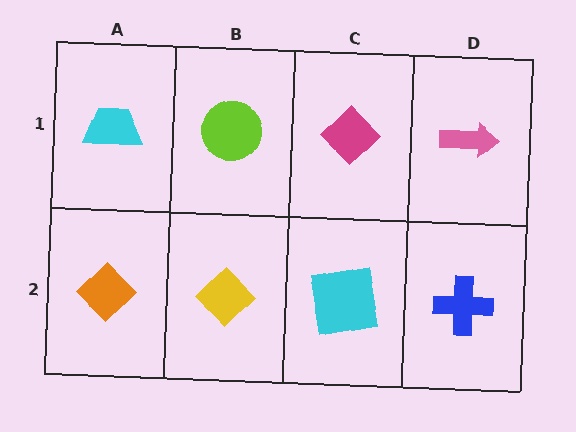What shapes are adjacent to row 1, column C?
A cyan square (row 2, column C), a lime circle (row 1, column B), a pink arrow (row 1, column D).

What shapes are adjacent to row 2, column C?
A magenta diamond (row 1, column C), a yellow diamond (row 2, column B), a blue cross (row 2, column D).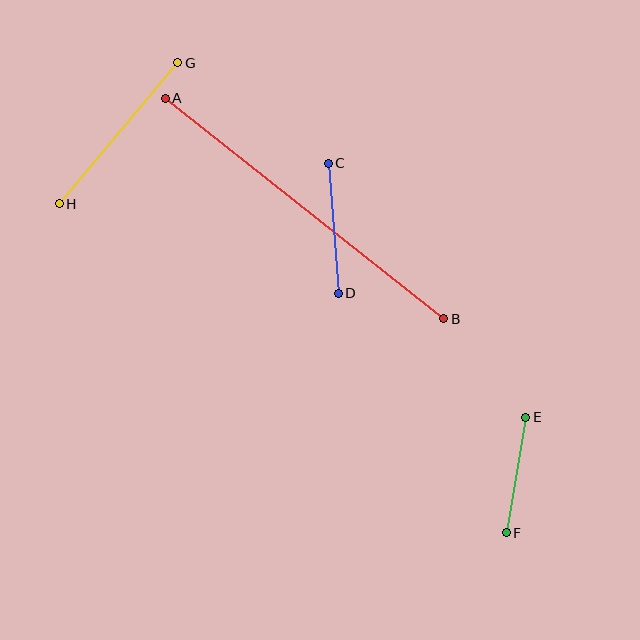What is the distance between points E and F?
The distance is approximately 117 pixels.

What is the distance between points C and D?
The distance is approximately 131 pixels.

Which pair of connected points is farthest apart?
Points A and B are farthest apart.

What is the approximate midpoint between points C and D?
The midpoint is at approximately (333, 228) pixels.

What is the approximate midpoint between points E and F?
The midpoint is at approximately (516, 475) pixels.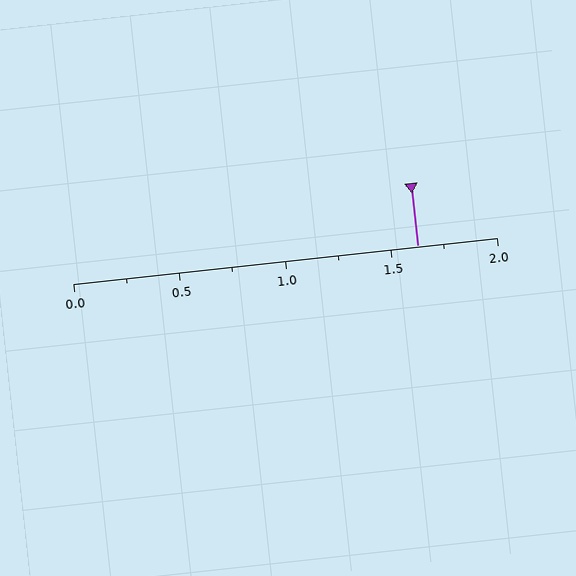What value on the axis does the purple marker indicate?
The marker indicates approximately 1.62.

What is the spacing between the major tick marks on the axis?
The major ticks are spaced 0.5 apart.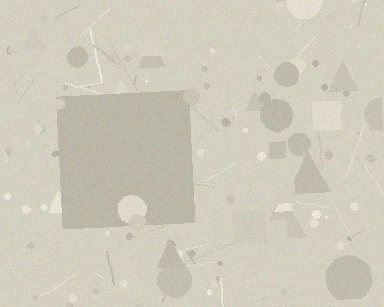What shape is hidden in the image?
A square is hidden in the image.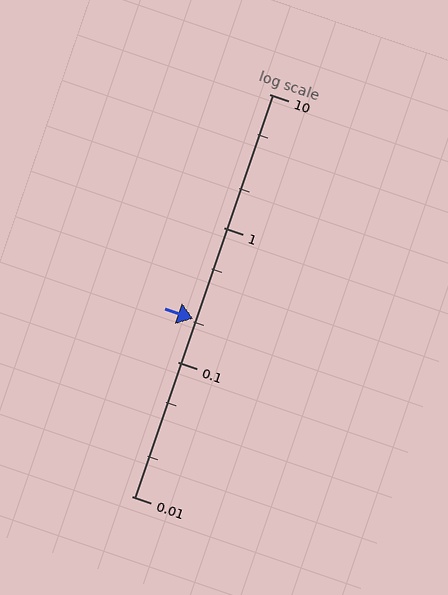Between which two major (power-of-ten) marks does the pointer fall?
The pointer is between 0.1 and 1.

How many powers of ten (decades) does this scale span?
The scale spans 3 decades, from 0.01 to 10.